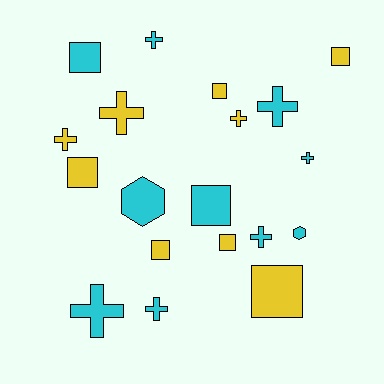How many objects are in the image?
There are 19 objects.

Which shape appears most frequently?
Cross, with 9 objects.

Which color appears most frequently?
Cyan, with 10 objects.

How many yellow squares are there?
There are 6 yellow squares.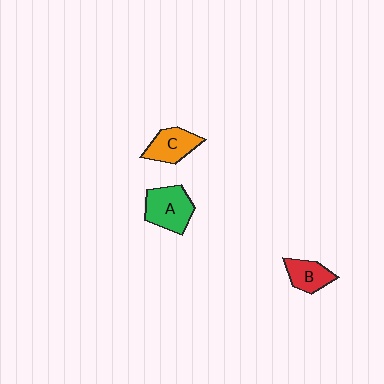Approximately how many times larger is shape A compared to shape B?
Approximately 1.5 times.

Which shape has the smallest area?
Shape B (red).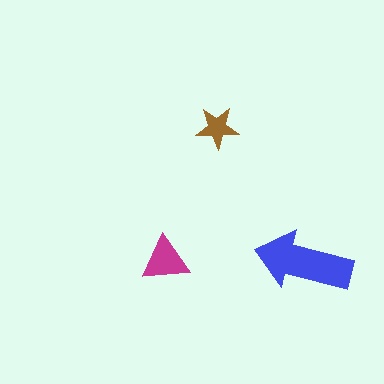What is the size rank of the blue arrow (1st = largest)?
1st.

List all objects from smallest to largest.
The brown star, the magenta triangle, the blue arrow.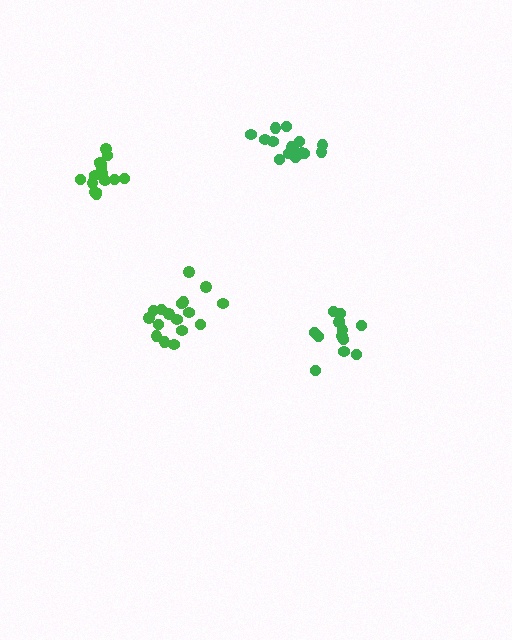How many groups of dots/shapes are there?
There are 4 groups.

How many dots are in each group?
Group 1: 13 dots, Group 2: 17 dots, Group 3: 17 dots, Group 4: 16 dots (63 total).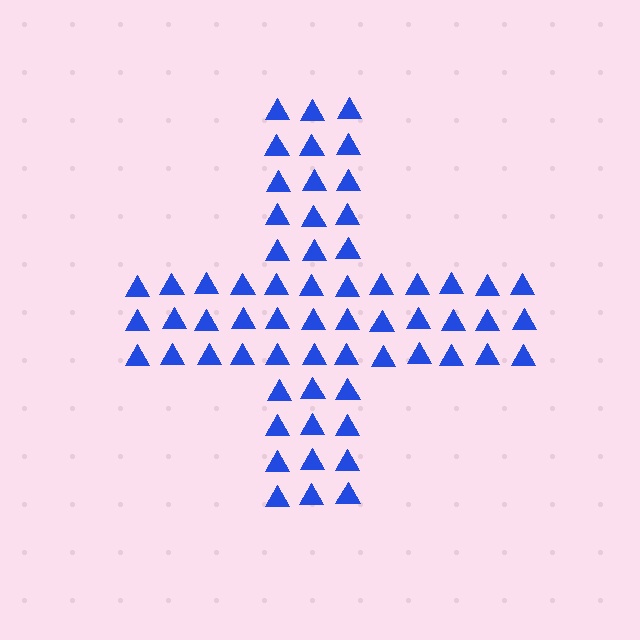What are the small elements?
The small elements are triangles.